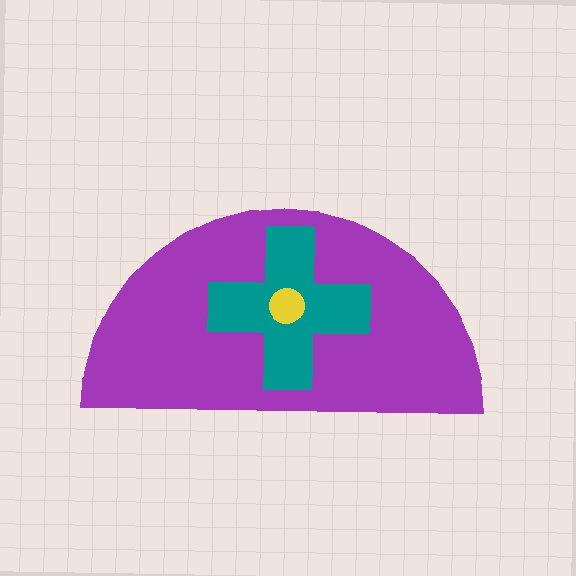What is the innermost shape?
The yellow circle.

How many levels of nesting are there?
3.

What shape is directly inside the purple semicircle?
The teal cross.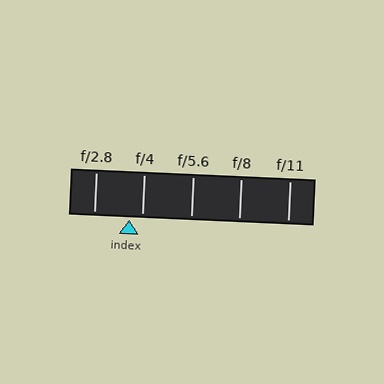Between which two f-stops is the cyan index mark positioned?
The index mark is between f/2.8 and f/4.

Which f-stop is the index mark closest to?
The index mark is closest to f/4.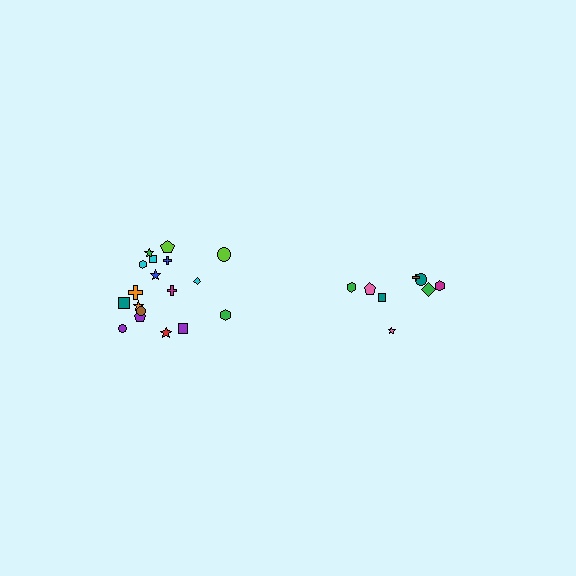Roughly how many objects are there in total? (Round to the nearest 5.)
Roughly 25 objects in total.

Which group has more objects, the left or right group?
The left group.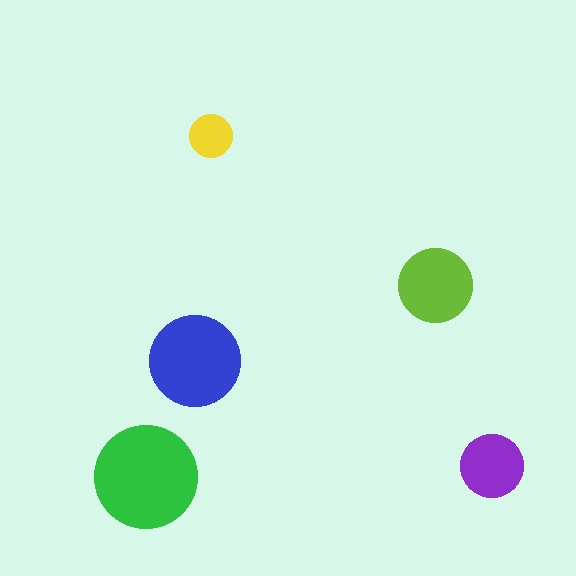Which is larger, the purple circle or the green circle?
The green one.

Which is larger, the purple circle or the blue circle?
The blue one.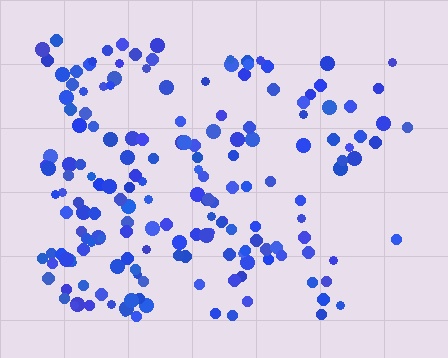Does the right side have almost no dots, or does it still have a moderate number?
Still a moderate number, just noticeably fewer than the left.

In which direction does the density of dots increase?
From right to left, with the left side densest.